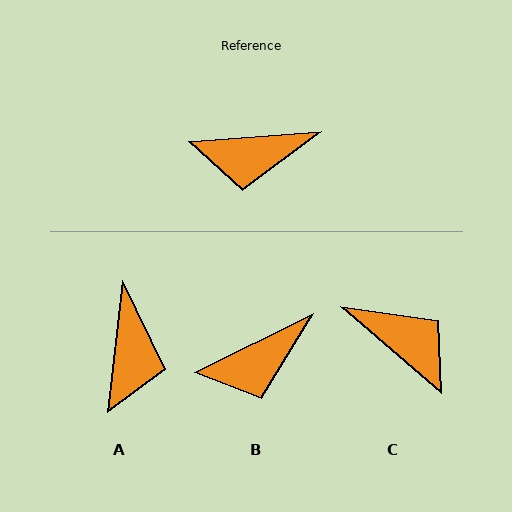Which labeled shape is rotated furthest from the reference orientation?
C, about 135 degrees away.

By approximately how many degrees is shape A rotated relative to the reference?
Approximately 79 degrees counter-clockwise.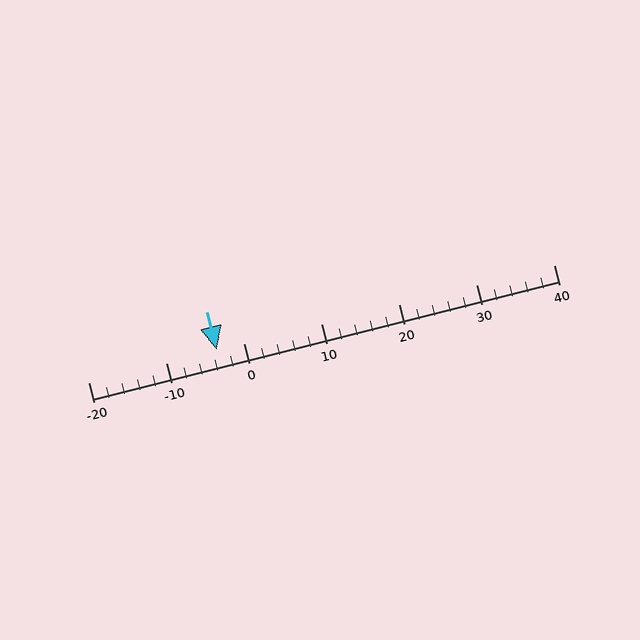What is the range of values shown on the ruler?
The ruler shows values from -20 to 40.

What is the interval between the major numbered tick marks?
The major tick marks are spaced 10 units apart.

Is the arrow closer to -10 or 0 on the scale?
The arrow is closer to 0.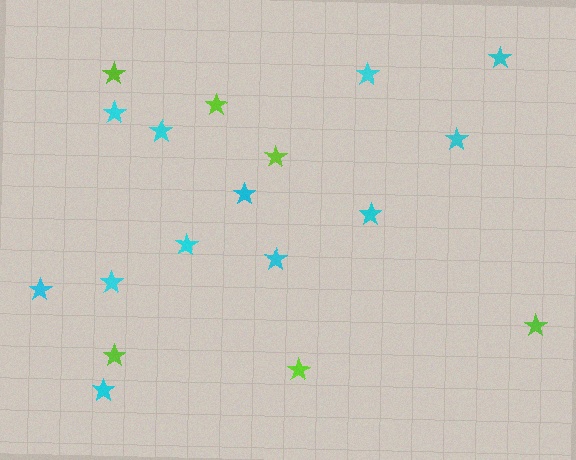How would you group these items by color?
There are 2 groups: one group of lime stars (6) and one group of cyan stars (12).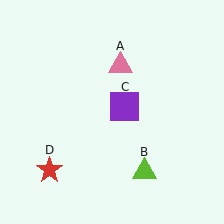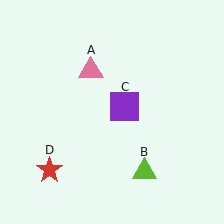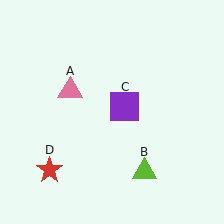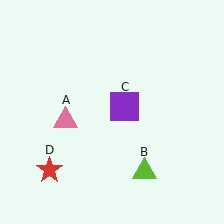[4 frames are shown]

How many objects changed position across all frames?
1 object changed position: pink triangle (object A).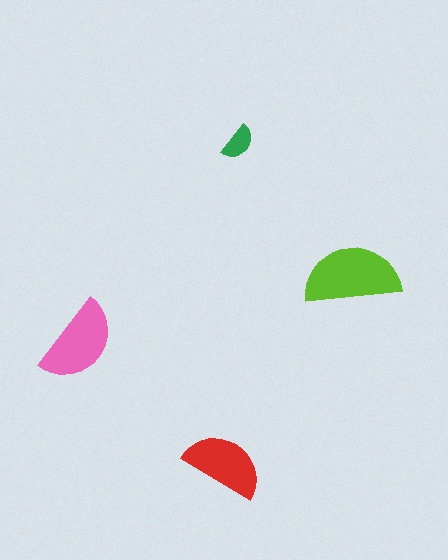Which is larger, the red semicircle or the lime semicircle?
The lime one.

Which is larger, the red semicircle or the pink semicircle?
The pink one.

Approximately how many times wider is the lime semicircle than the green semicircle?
About 2.5 times wider.